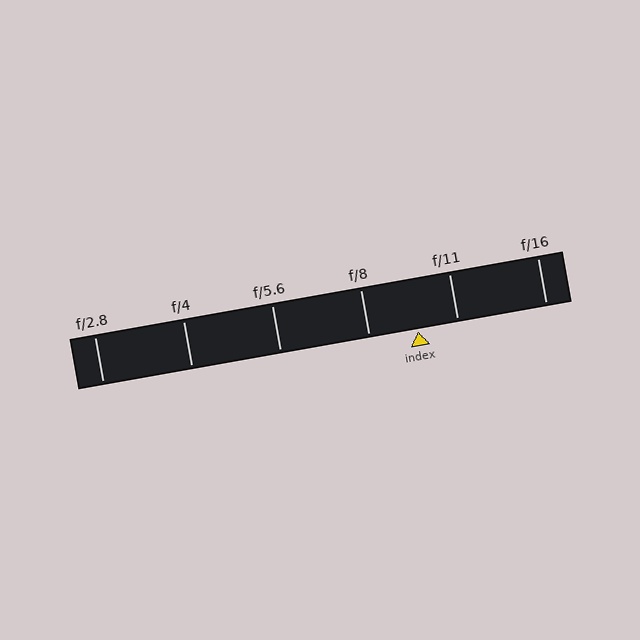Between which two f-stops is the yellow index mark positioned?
The index mark is between f/8 and f/11.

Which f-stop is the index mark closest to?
The index mark is closest to f/11.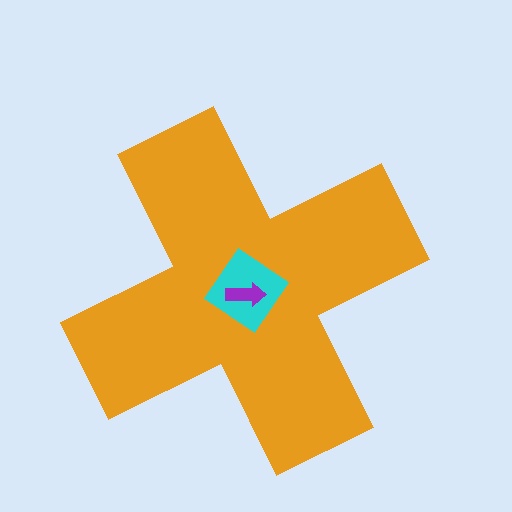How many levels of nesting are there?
3.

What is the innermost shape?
The purple arrow.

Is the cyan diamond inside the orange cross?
Yes.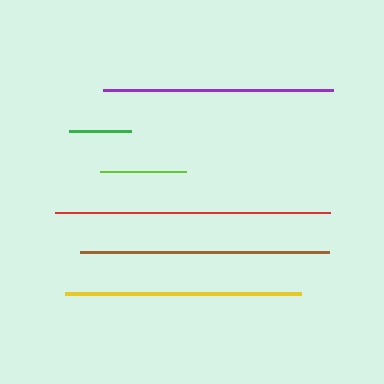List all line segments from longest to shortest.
From longest to shortest: red, brown, yellow, purple, lime, green.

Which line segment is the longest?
The red line is the longest at approximately 275 pixels.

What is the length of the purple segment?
The purple segment is approximately 230 pixels long.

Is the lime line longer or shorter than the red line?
The red line is longer than the lime line.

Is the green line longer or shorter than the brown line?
The brown line is longer than the green line.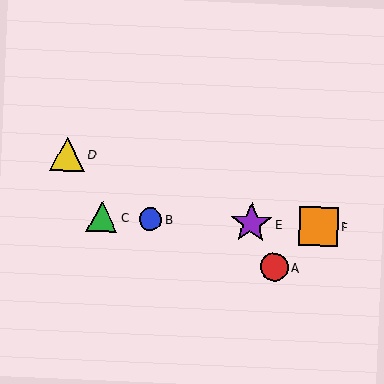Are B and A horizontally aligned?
No, B is at y≈219 and A is at y≈267.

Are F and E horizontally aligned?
Yes, both are at y≈226.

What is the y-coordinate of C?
Object C is at y≈217.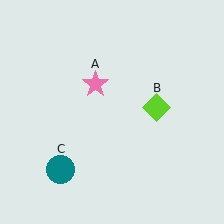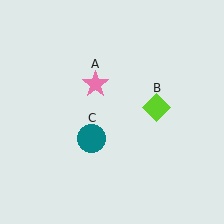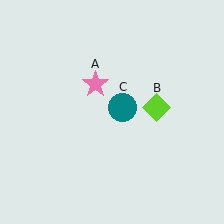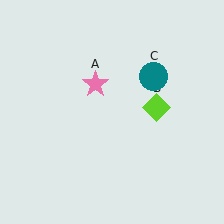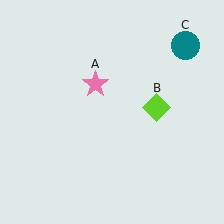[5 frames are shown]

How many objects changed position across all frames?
1 object changed position: teal circle (object C).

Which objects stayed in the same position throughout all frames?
Pink star (object A) and lime diamond (object B) remained stationary.